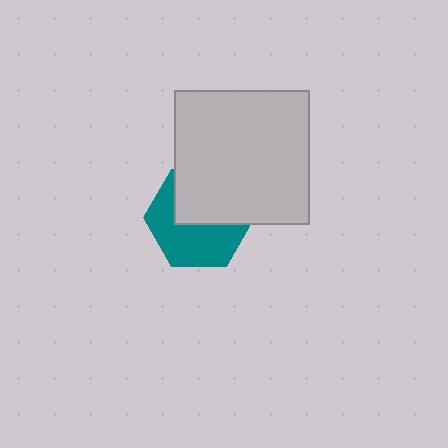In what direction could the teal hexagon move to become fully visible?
The teal hexagon could move down. That would shift it out from behind the light gray square entirely.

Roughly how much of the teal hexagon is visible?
About half of it is visible (roughly 53%).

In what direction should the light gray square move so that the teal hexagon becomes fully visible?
The light gray square should move up. That is the shortest direction to clear the overlap and leave the teal hexagon fully visible.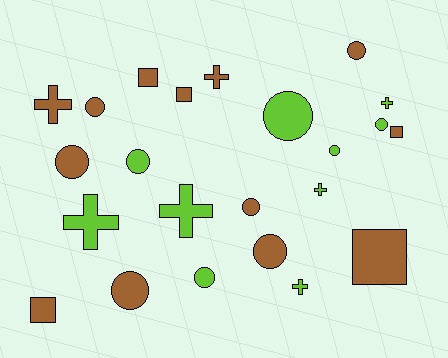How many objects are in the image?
There are 23 objects.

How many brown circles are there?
There are 6 brown circles.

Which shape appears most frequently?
Circle, with 11 objects.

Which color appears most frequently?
Brown, with 13 objects.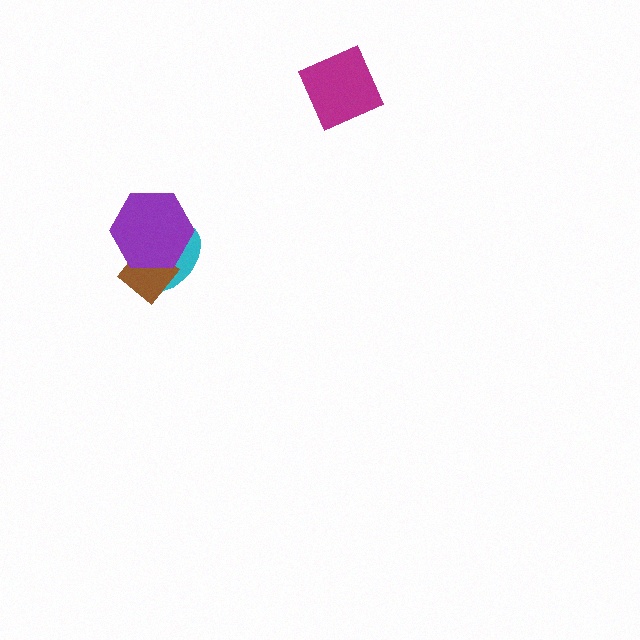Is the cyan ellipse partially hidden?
Yes, it is partially covered by another shape.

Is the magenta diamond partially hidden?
No, no other shape covers it.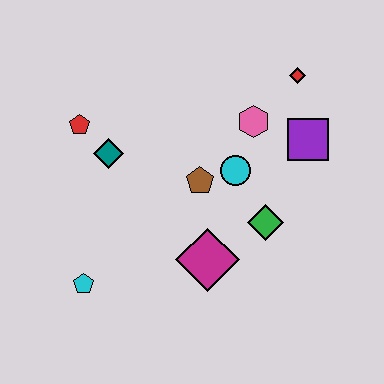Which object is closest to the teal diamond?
The red pentagon is closest to the teal diamond.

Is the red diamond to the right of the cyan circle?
Yes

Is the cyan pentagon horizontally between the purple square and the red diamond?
No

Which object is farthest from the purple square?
The cyan pentagon is farthest from the purple square.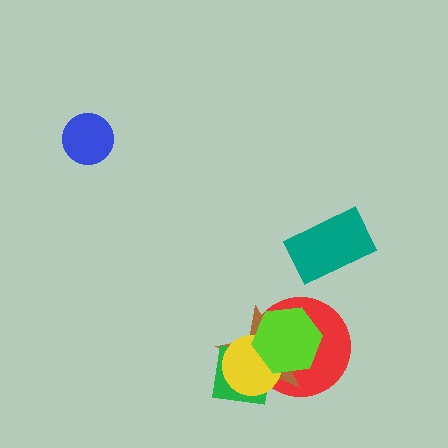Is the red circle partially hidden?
Yes, it is partially covered by another shape.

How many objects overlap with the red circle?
4 objects overlap with the red circle.